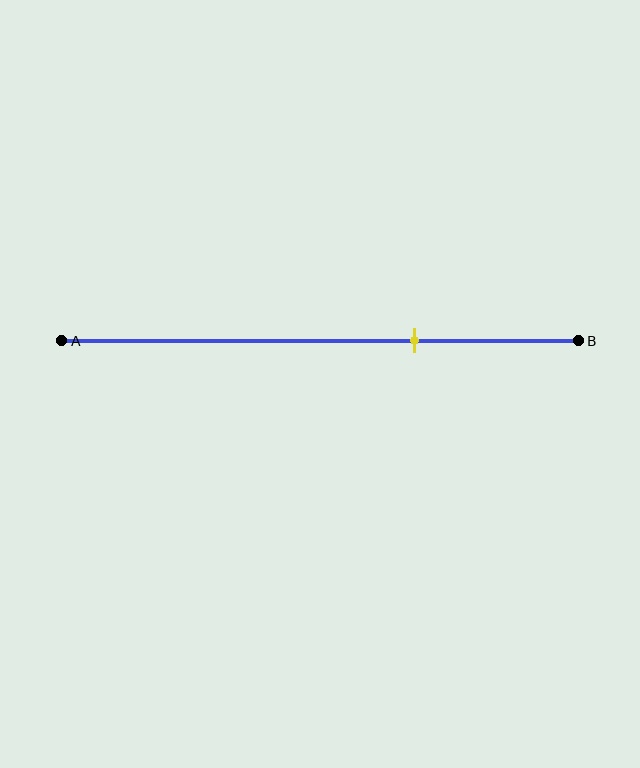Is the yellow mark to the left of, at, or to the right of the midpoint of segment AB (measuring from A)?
The yellow mark is to the right of the midpoint of segment AB.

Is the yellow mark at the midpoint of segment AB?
No, the mark is at about 70% from A, not at the 50% midpoint.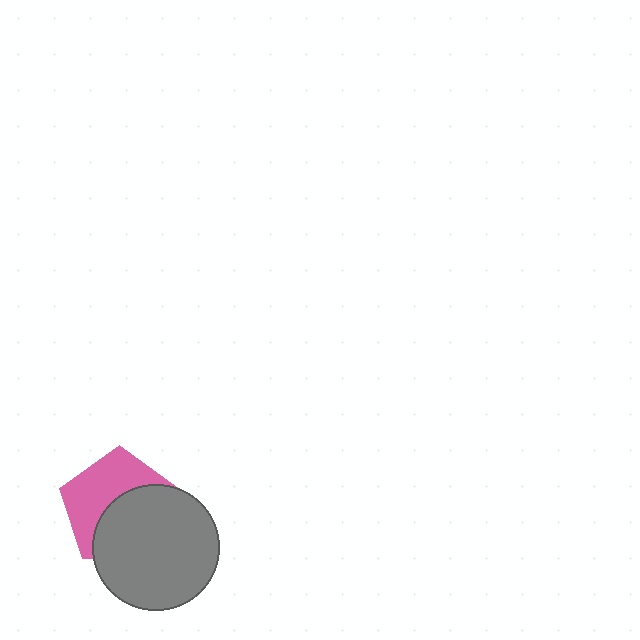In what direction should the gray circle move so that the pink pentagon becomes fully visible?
The gray circle should move toward the lower-right. That is the shortest direction to clear the overlap and leave the pink pentagon fully visible.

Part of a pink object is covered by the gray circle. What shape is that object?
It is a pentagon.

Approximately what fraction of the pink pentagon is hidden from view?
Roughly 51% of the pink pentagon is hidden behind the gray circle.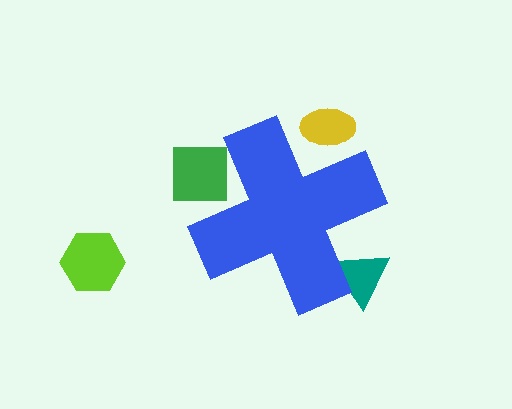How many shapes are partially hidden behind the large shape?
3 shapes are partially hidden.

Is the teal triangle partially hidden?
Yes, the teal triangle is partially hidden behind the blue cross.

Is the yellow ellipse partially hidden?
Yes, the yellow ellipse is partially hidden behind the blue cross.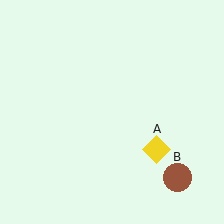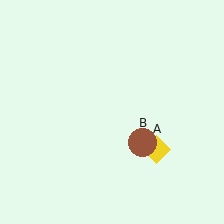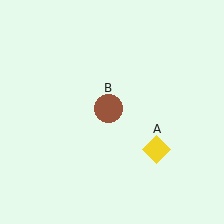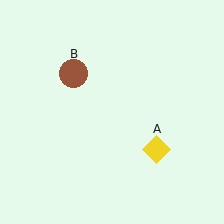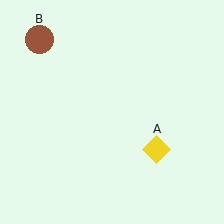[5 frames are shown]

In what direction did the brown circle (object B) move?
The brown circle (object B) moved up and to the left.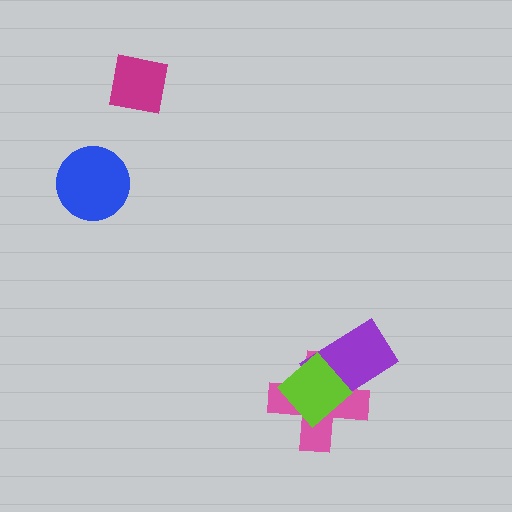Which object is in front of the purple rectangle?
The lime diamond is in front of the purple rectangle.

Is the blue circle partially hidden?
No, no other shape covers it.